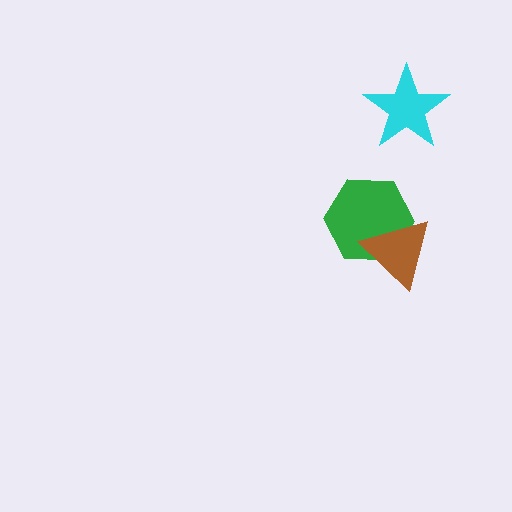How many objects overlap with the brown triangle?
1 object overlaps with the brown triangle.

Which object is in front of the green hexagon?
The brown triangle is in front of the green hexagon.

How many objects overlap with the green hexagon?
1 object overlaps with the green hexagon.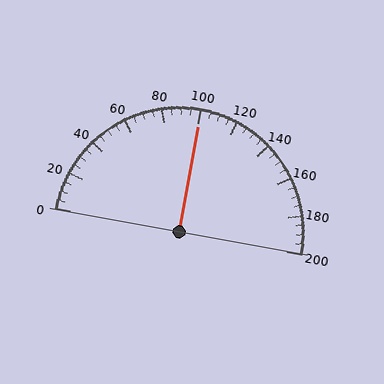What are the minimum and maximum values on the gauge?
The gauge ranges from 0 to 200.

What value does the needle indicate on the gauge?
The needle indicates approximately 100.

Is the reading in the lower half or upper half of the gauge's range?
The reading is in the upper half of the range (0 to 200).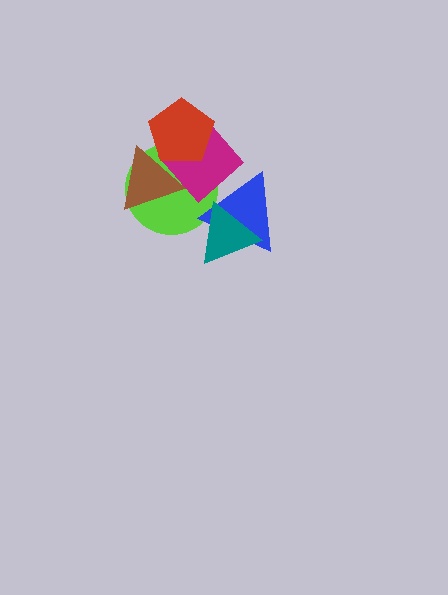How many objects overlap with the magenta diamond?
4 objects overlap with the magenta diamond.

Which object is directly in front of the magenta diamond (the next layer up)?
The blue triangle is directly in front of the magenta diamond.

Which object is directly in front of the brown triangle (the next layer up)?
The magenta diamond is directly in front of the brown triangle.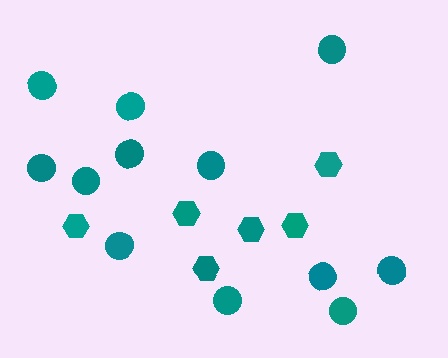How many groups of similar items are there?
There are 2 groups: one group of hexagons (6) and one group of circles (12).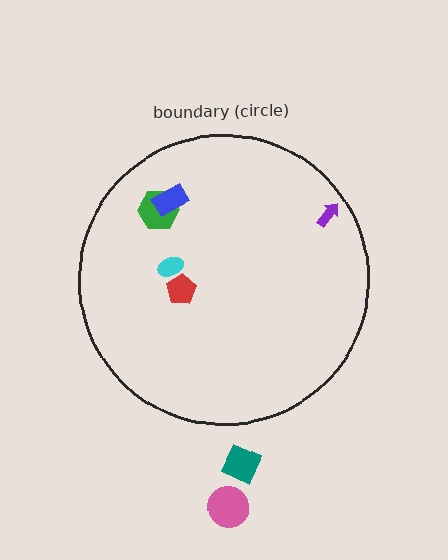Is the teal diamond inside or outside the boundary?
Outside.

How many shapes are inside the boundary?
5 inside, 2 outside.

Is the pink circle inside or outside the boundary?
Outside.